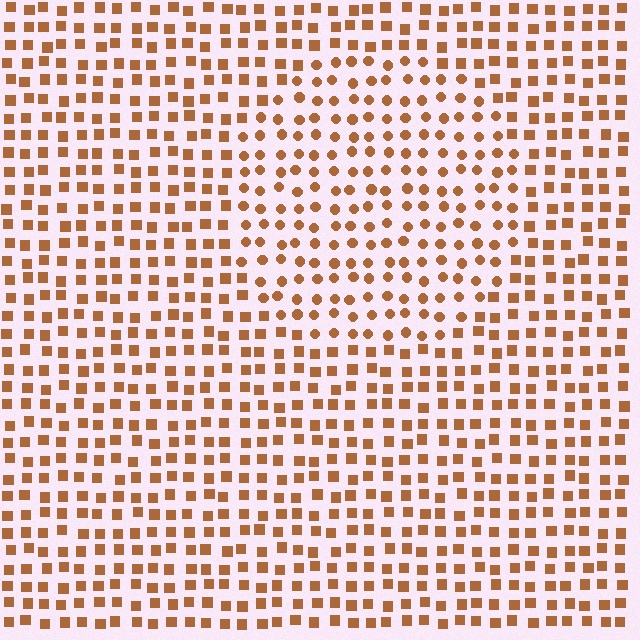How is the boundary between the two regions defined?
The boundary is defined by a change in element shape: circles inside vs. squares outside. All elements share the same color and spacing.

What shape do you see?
I see a circle.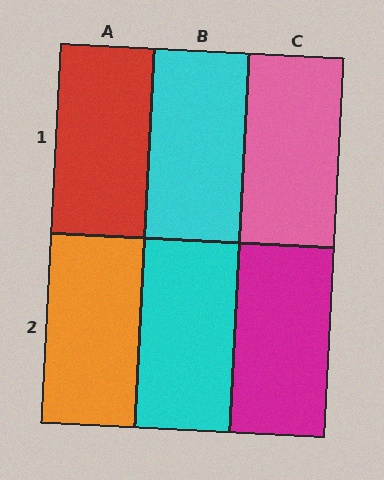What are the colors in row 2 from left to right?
Orange, cyan, magenta.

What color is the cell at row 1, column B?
Cyan.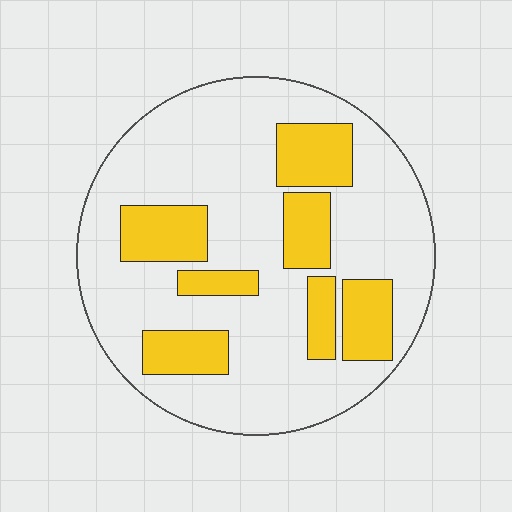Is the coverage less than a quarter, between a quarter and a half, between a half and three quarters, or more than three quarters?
Between a quarter and a half.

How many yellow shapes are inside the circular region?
7.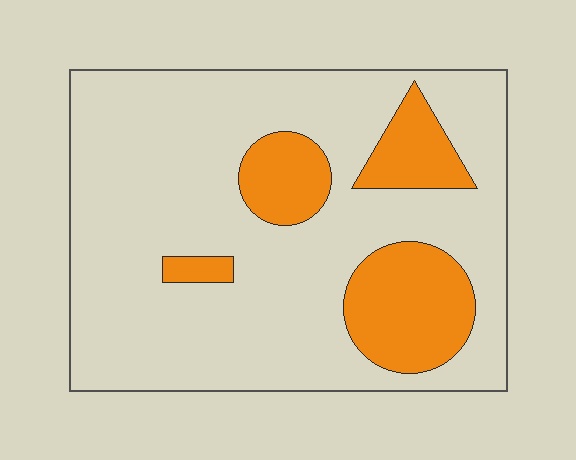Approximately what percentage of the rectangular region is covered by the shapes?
Approximately 20%.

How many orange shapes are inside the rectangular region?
4.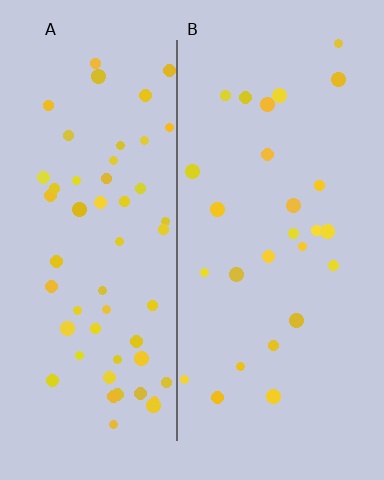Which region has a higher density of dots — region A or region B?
A (the left).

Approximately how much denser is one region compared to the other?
Approximately 2.1× — region A over region B.